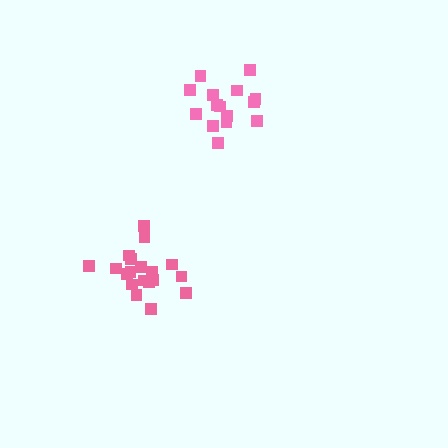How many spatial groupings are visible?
There are 2 spatial groupings.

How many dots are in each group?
Group 1: 19 dots, Group 2: 15 dots (34 total).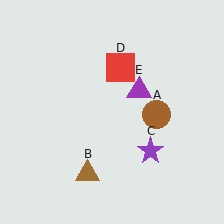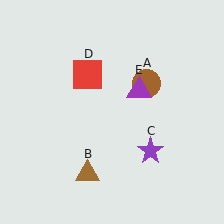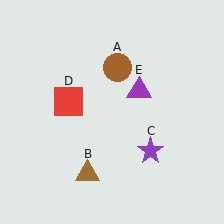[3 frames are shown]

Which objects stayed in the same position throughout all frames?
Brown triangle (object B) and purple star (object C) and purple triangle (object E) remained stationary.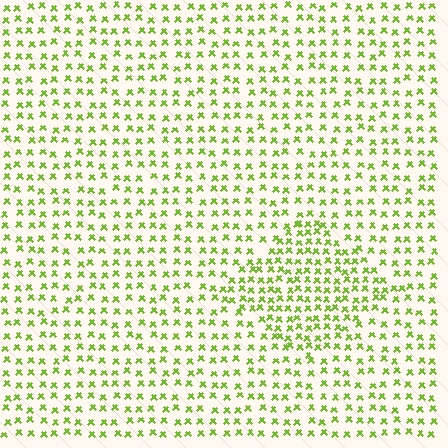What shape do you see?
I see a diamond.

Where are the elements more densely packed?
The elements are more densely packed inside the diamond boundary.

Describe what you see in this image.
The image contains small lime elements arranged at two different densities. A diamond-shaped region is visible where the elements are more densely packed than the surrounding area.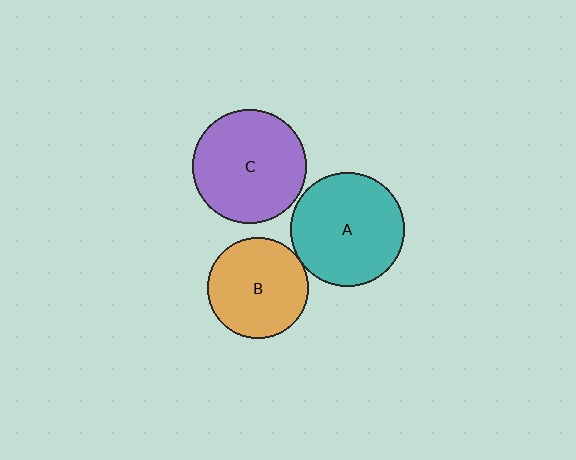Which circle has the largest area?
Circle C (purple).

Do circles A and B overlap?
Yes.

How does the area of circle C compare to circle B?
Approximately 1.3 times.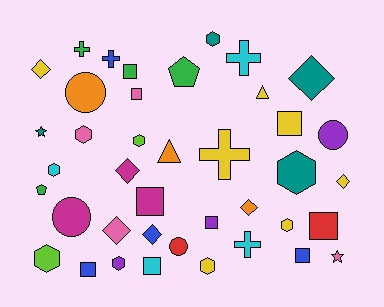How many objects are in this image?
There are 40 objects.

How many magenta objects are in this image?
There are 3 magenta objects.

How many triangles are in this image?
There are 2 triangles.